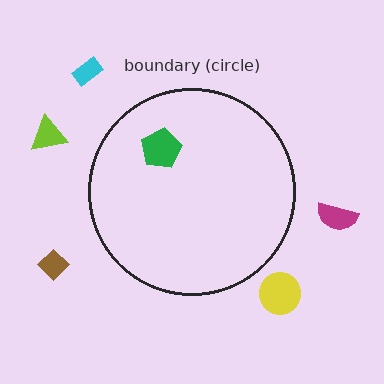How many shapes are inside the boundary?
1 inside, 5 outside.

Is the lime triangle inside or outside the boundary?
Outside.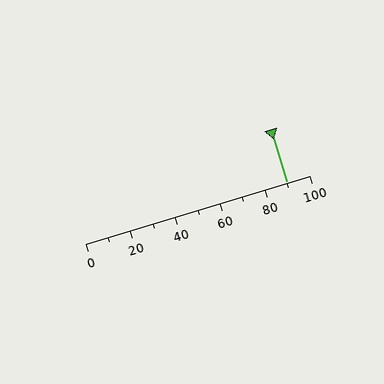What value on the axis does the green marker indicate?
The marker indicates approximately 90.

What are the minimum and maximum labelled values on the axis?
The axis runs from 0 to 100.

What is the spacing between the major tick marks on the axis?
The major ticks are spaced 20 apart.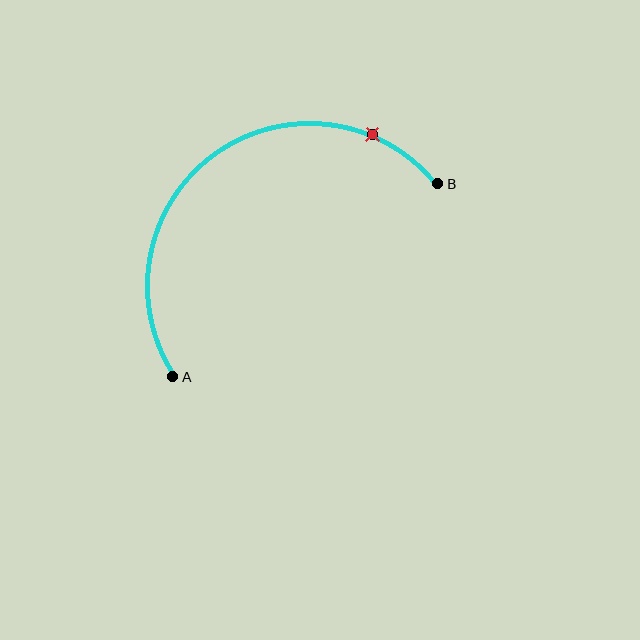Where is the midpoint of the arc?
The arc midpoint is the point on the curve farthest from the straight line joining A and B. It sits above and to the left of that line.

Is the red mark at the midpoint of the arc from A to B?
No. The red mark lies on the arc but is closer to endpoint B. The arc midpoint would be at the point on the curve equidistant along the arc from both A and B.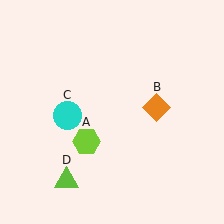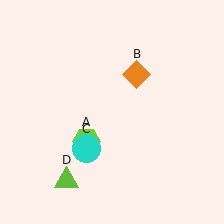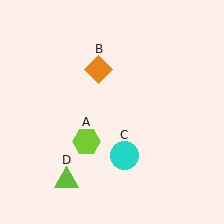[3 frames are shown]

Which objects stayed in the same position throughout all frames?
Lime hexagon (object A) and lime triangle (object D) remained stationary.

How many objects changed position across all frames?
2 objects changed position: orange diamond (object B), cyan circle (object C).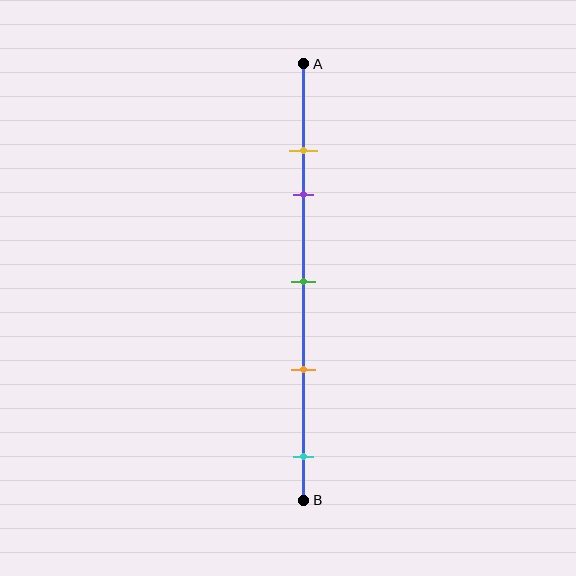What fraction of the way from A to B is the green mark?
The green mark is approximately 50% (0.5) of the way from A to B.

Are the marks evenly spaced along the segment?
No, the marks are not evenly spaced.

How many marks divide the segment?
There are 5 marks dividing the segment.